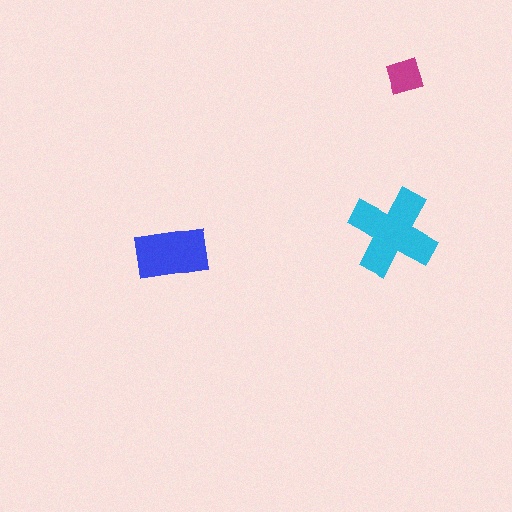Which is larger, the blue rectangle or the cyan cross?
The cyan cross.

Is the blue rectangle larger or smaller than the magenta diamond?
Larger.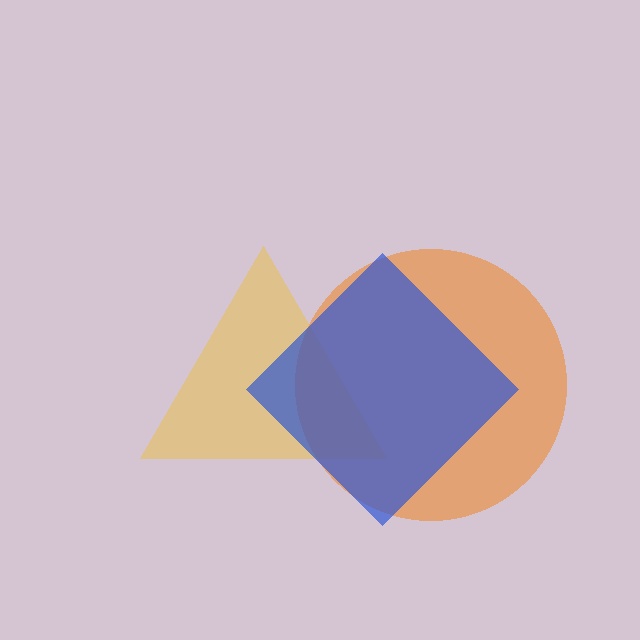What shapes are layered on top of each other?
The layered shapes are: a yellow triangle, an orange circle, a blue diamond.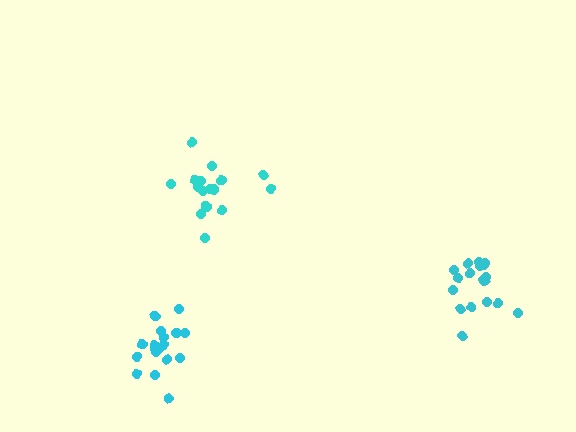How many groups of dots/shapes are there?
There are 3 groups.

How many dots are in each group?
Group 1: 19 dots, Group 2: 17 dots, Group 3: 18 dots (54 total).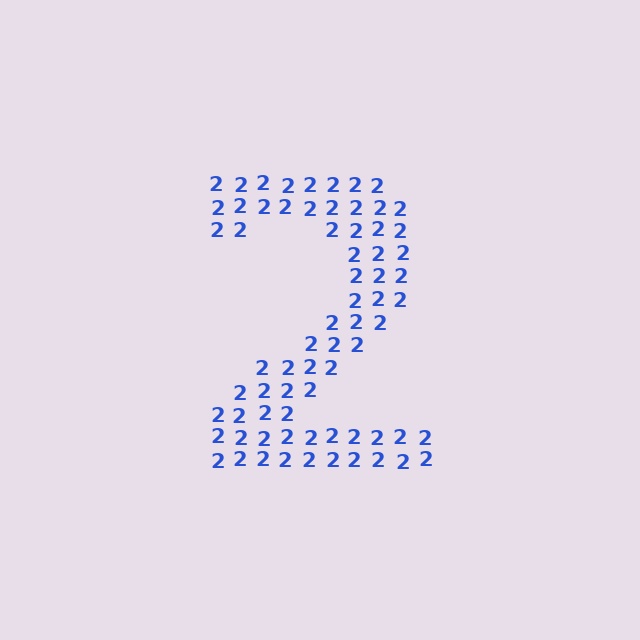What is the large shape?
The large shape is the digit 2.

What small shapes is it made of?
It is made of small digit 2's.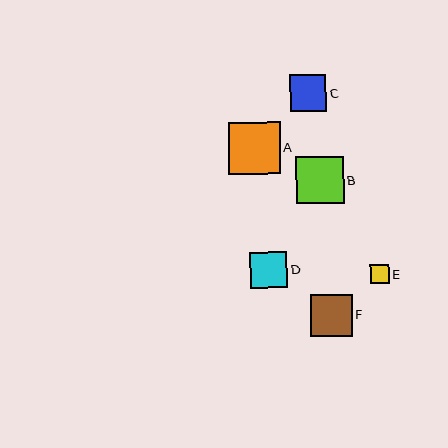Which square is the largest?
Square A is the largest with a size of approximately 52 pixels.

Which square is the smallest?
Square E is the smallest with a size of approximately 19 pixels.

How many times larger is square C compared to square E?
Square C is approximately 1.9 times the size of square E.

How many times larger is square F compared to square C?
Square F is approximately 1.2 times the size of square C.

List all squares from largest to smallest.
From largest to smallest: A, B, F, D, C, E.